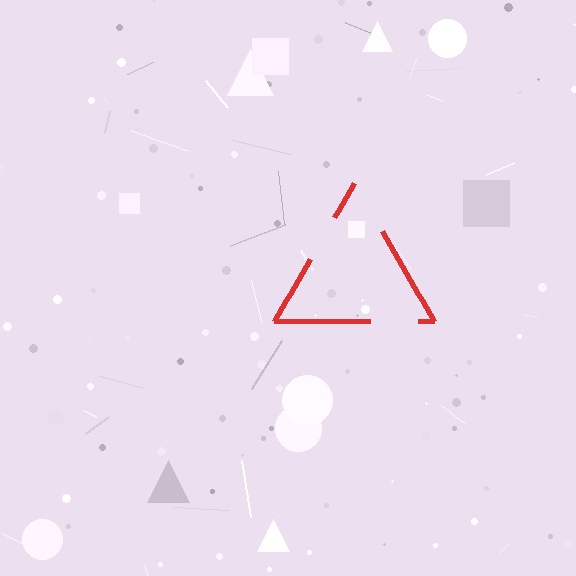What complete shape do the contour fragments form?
The contour fragments form a triangle.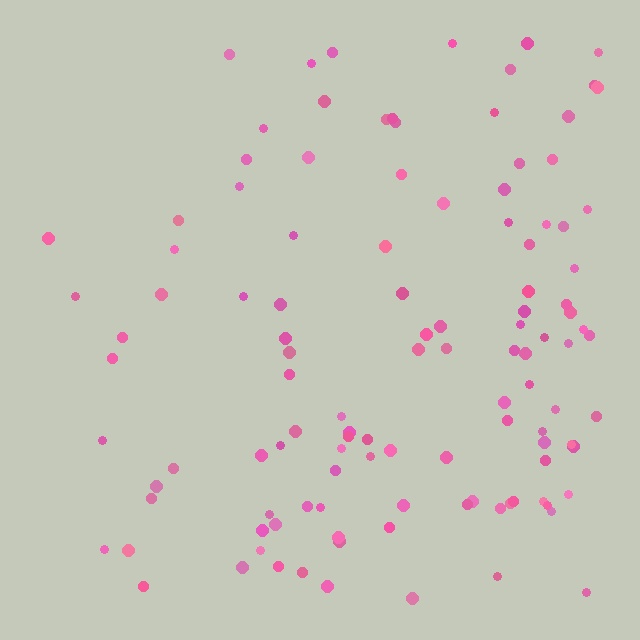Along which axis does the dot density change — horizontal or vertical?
Horizontal.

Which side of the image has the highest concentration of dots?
The right.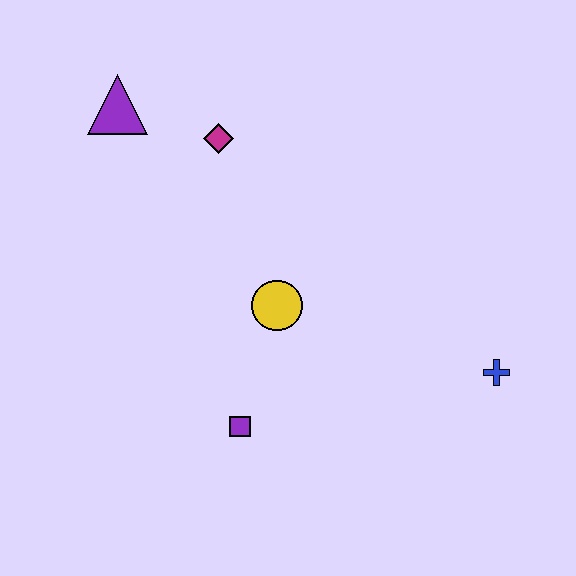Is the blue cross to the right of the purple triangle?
Yes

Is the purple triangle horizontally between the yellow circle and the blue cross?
No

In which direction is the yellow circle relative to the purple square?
The yellow circle is above the purple square.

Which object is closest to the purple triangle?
The magenta diamond is closest to the purple triangle.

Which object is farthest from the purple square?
The purple triangle is farthest from the purple square.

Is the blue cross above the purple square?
Yes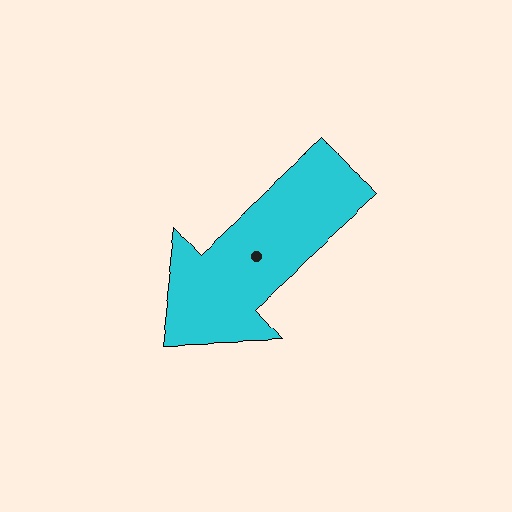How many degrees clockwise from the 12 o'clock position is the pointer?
Approximately 228 degrees.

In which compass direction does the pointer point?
Southwest.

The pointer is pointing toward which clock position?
Roughly 8 o'clock.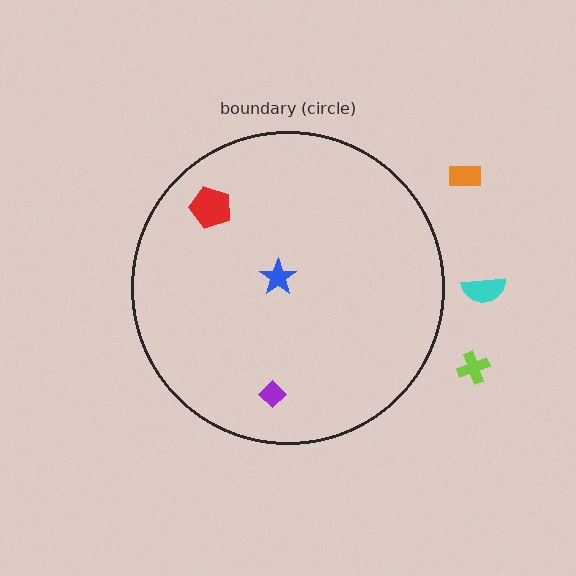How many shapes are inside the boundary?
3 inside, 3 outside.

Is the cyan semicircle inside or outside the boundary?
Outside.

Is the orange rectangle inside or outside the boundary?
Outside.